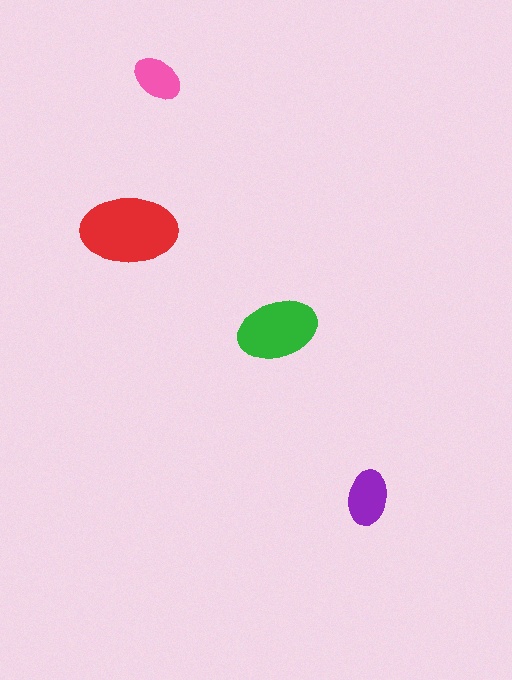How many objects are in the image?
There are 4 objects in the image.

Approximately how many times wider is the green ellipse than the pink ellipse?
About 1.5 times wider.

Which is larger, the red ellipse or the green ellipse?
The red one.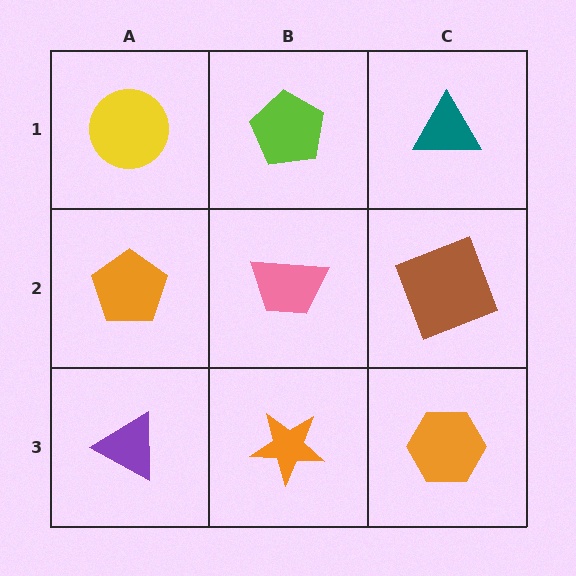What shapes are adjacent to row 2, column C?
A teal triangle (row 1, column C), an orange hexagon (row 3, column C), a pink trapezoid (row 2, column B).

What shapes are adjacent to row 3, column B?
A pink trapezoid (row 2, column B), a purple triangle (row 3, column A), an orange hexagon (row 3, column C).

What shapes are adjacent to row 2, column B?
A lime pentagon (row 1, column B), an orange star (row 3, column B), an orange pentagon (row 2, column A), a brown square (row 2, column C).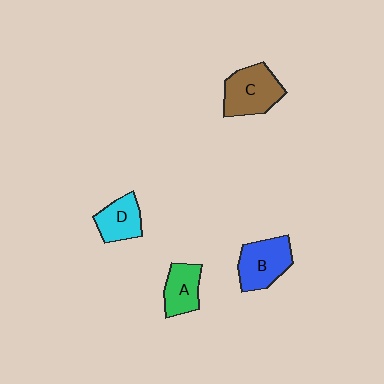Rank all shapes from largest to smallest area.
From largest to smallest: C (brown), B (blue), D (cyan), A (green).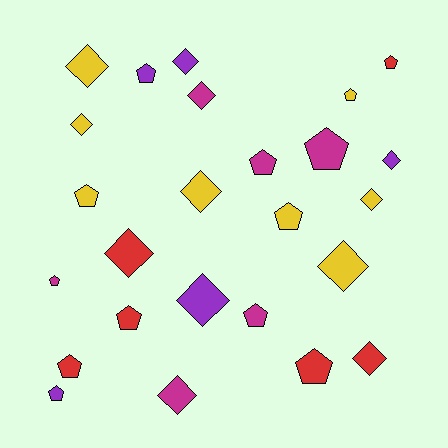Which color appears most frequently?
Yellow, with 8 objects.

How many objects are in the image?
There are 25 objects.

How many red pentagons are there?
There are 4 red pentagons.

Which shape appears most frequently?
Pentagon, with 13 objects.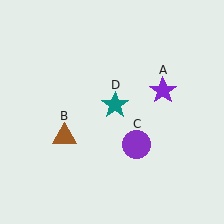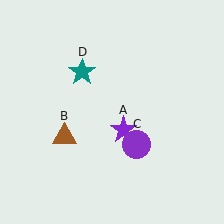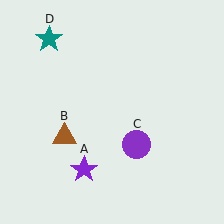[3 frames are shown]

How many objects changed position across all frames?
2 objects changed position: purple star (object A), teal star (object D).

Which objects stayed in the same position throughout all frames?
Brown triangle (object B) and purple circle (object C) remained stationary.